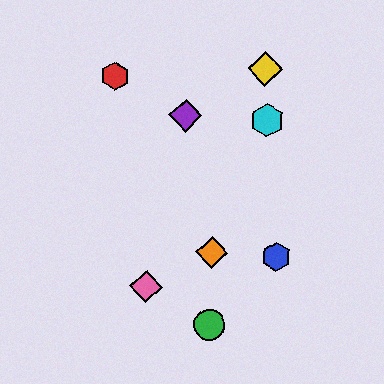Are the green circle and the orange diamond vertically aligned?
Yes, both are at x≈209.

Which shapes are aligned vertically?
The green circle, the orange diamond are aligned vertically.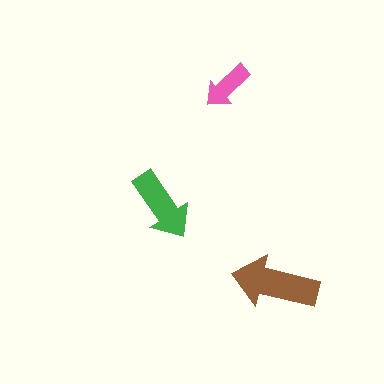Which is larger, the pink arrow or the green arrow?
The green one.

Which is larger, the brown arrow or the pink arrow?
The brown one.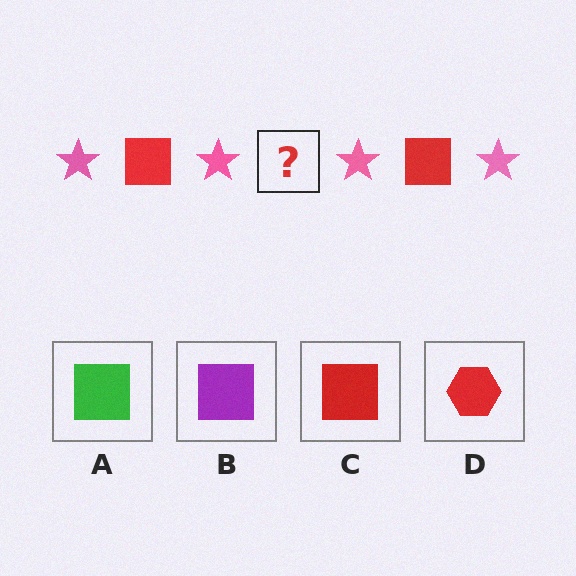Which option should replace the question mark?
Option C.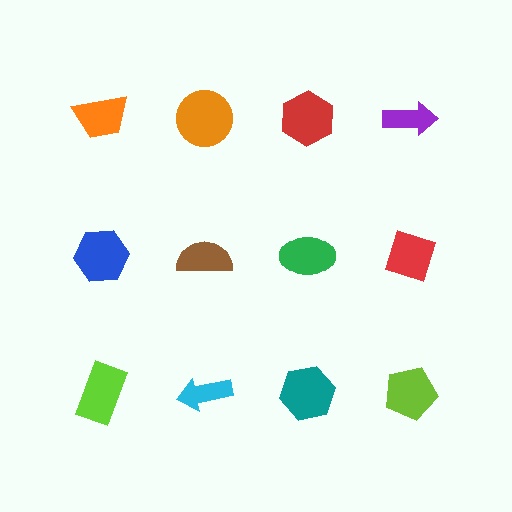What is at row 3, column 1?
A lime rectangle.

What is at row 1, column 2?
An orange circle.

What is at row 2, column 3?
A green ellipse.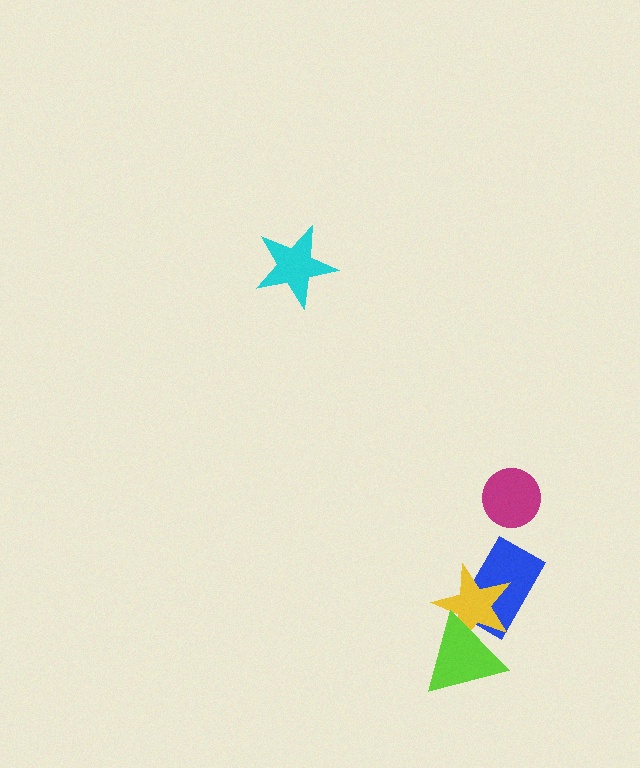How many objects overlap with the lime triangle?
2 objects overlap with the lime triangle.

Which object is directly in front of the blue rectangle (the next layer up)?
The yellow star is directly in front of the blue rectangle.